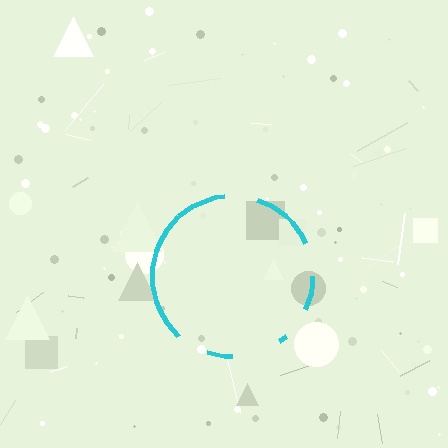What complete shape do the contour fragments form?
The contour fragments form a circle.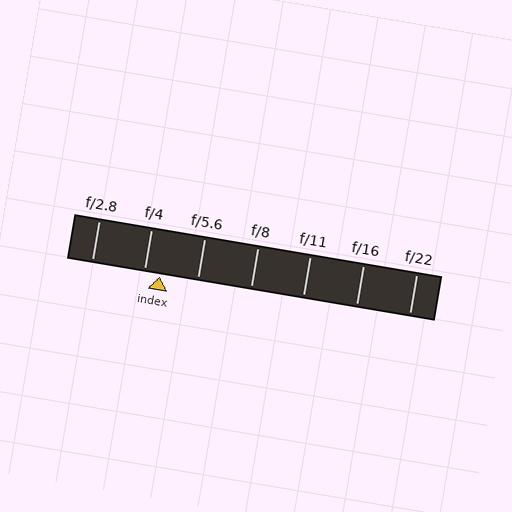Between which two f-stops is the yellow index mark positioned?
The index mark is between f/4 and f/5.6.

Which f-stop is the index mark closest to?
The index mark is closest to f/4.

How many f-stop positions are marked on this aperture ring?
There are 7 f-stop positions marked.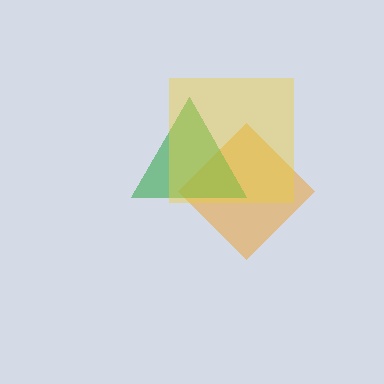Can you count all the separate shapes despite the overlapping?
Yes, there are 3 separate shapes.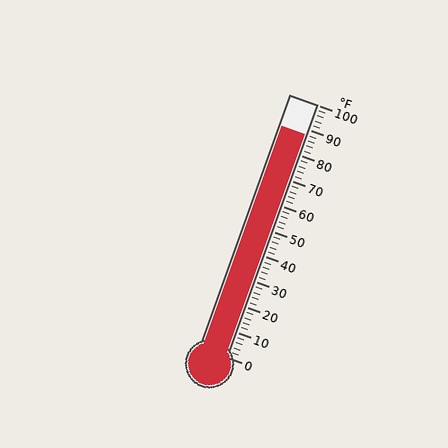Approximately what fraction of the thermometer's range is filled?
The thermometer is filled to approximately 90% of its range.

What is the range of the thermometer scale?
The thermometer scale ranges from 0°F to 100°F.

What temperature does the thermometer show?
The thermometer shows approximately 88°F.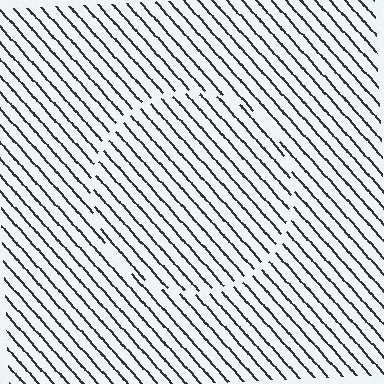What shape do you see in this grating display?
An illusory circle. The interior of the shape contains the same grating, shifted by half a period — the contour is defined by the phase discontinuity where line-ends from the inner and outer gratings abut.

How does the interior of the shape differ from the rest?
The interior of the shape contains the same grating, shifted by half a period — the contour is defined by the phase discontinuity where line-ends from the inner and outer gratings abut.